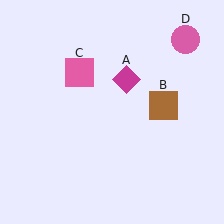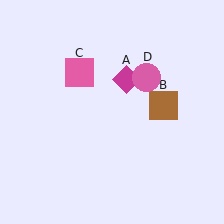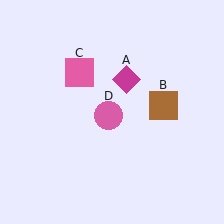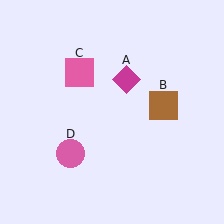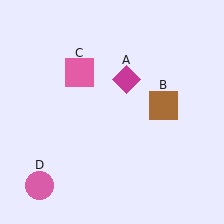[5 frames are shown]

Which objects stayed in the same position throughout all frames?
Magenta diamond (object A) and brown square (object B) and pink square (object C) remained stationary.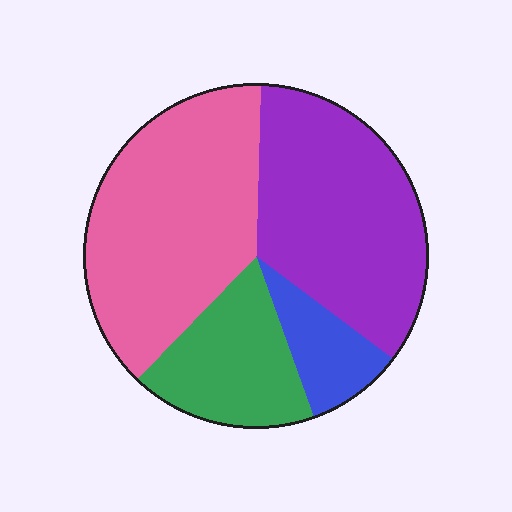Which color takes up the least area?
Blue, at roughly 10%.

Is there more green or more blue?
Green.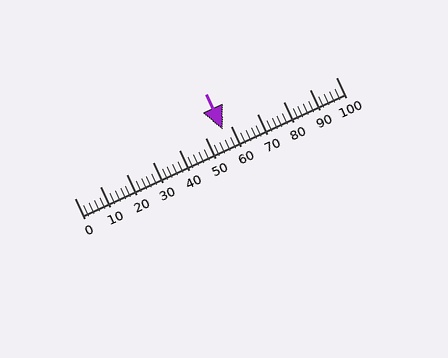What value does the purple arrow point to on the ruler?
The purple arrow points to approximately 57.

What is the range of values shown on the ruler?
The ruler shows values from 0 to 100.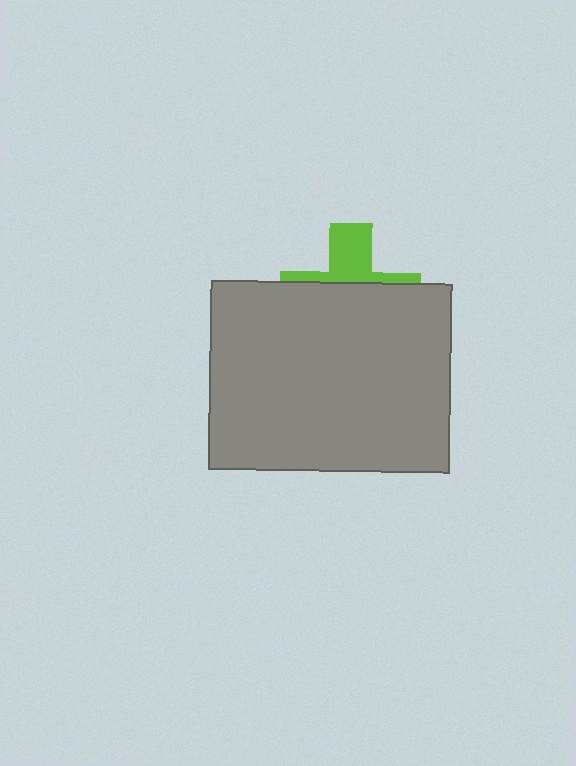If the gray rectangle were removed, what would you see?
You would see the complete lime cross.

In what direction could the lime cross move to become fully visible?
The lime cross could move up. That would shift it out from behind the gray rectangle entirely.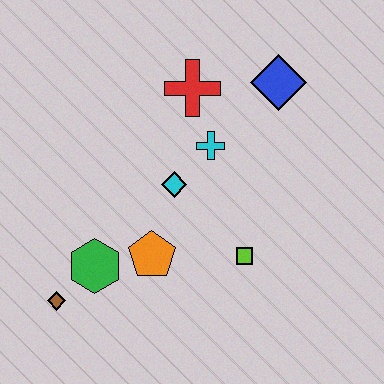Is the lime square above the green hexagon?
Yes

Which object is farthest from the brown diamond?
The blue diamond is farthest from the brown diamond.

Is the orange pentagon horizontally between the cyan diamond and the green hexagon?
Yes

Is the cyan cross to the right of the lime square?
No